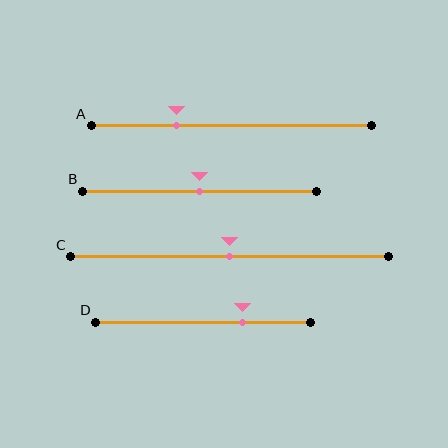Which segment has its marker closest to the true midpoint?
Segment B has its marker closest to the true midpoint.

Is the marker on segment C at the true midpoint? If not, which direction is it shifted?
Yes, the marker on segment C is at the true midpoint.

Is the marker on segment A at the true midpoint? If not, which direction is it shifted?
No, the marker on segment A is shifted to the left by about 19% of the segment length.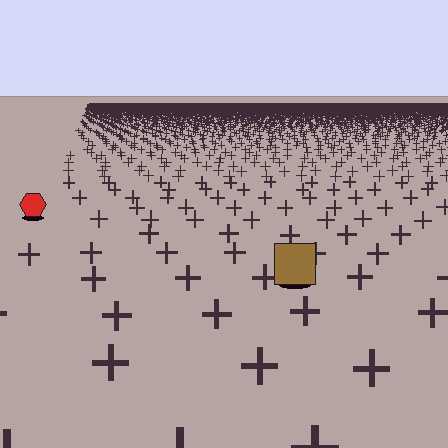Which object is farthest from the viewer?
The red hexagon is farthest from the viewer. It appears smaller and the ground texture around it is denser.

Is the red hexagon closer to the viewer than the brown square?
No. The brown square is closer — you can tell from the texture gradient: the ground texture is coarser near it.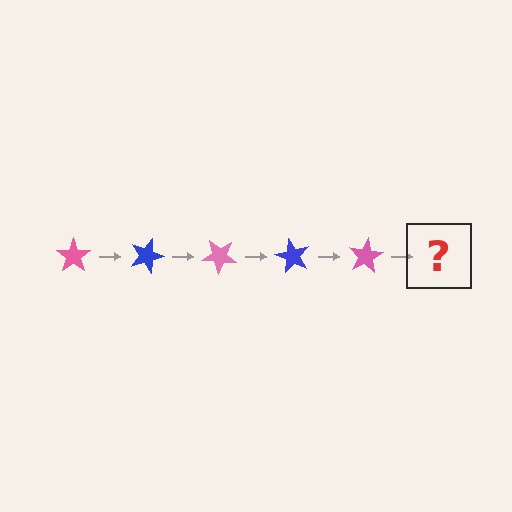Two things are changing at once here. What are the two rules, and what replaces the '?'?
The two rules are that it rotates 20 degrees each step and the color cycles through pink and blue. The '?' should be a blue star, rotated 100 degrees from the start.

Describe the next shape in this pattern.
It should be a blue star, rotated 100 degrees from the start.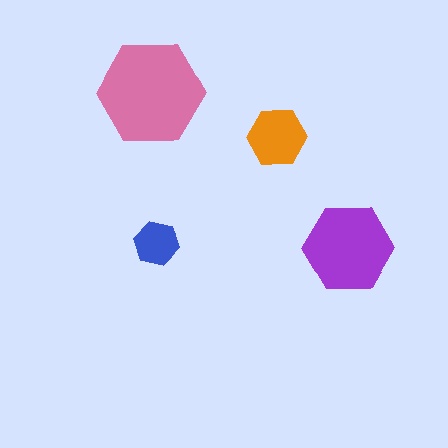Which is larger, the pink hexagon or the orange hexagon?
The pink one.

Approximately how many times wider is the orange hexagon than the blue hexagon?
About 1.5 times wider.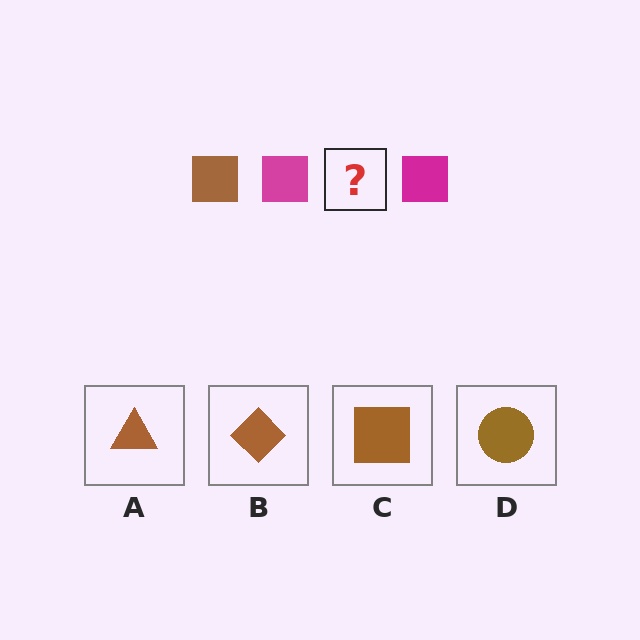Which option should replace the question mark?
Option C.